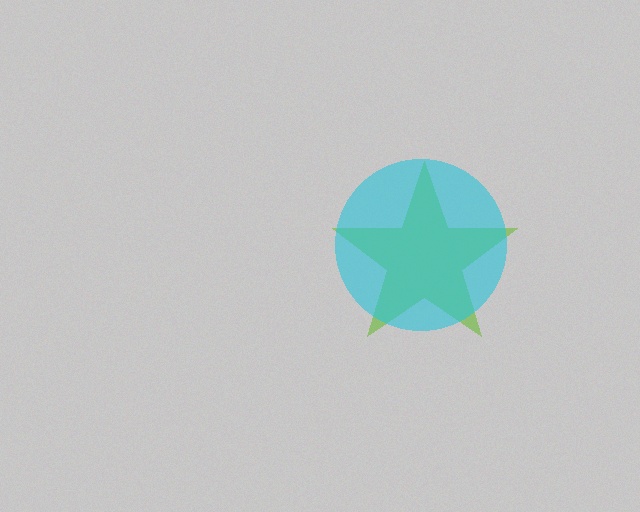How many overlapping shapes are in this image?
There are 2 overlapping shapes in the image.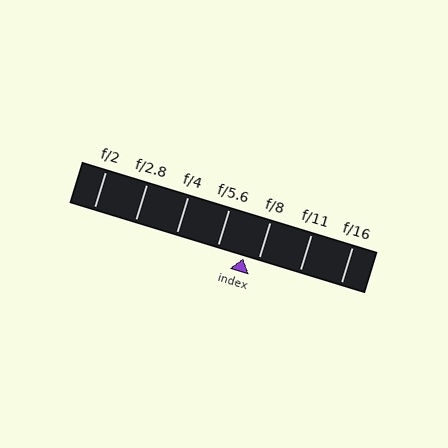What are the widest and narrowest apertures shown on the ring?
The widest aperture shown is f/2 and the narrowest is f/16.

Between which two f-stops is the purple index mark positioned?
The index mark is between f/5.6 and f/8.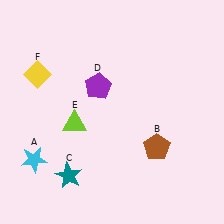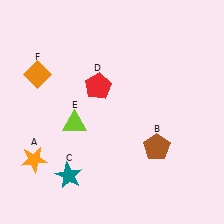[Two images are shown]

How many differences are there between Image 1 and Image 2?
There are 3 differences between the two images.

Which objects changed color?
A changed from cyan to orange. D changed from purple to red. F changed from yellow to orange.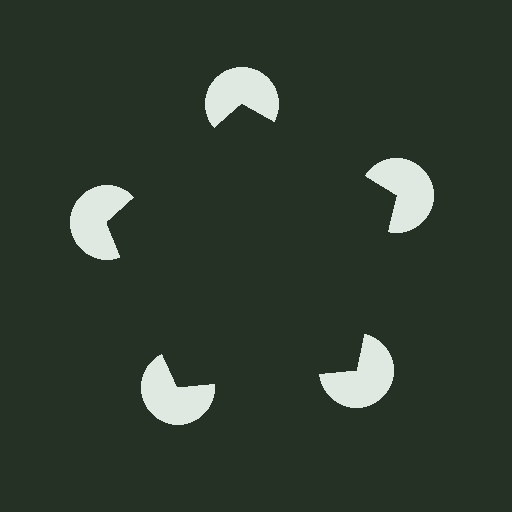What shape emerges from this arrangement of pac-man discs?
An illusory pentagon — its edges are inferred from the aligned wedge cuts in the pac-man discs, not physically drawn.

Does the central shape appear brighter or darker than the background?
It typically appears slightly darker than the background, even though no actual brightness change is drawn.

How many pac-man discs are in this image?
There are 5 — one at each vertex of the illusory pentagon.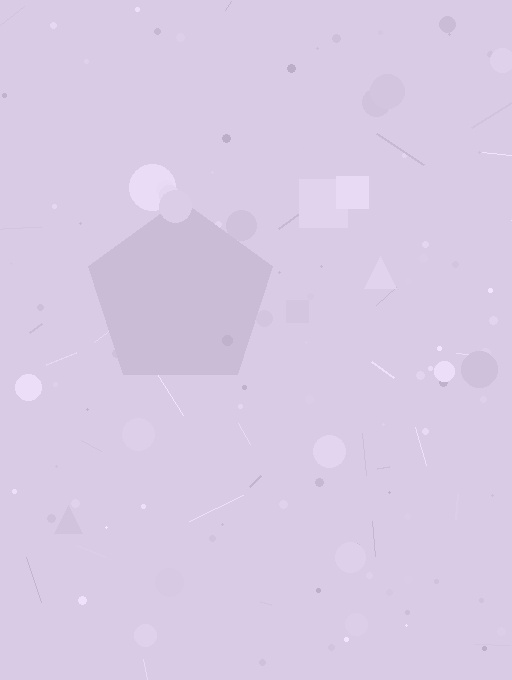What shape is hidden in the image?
A pentagon is hidden in the image.